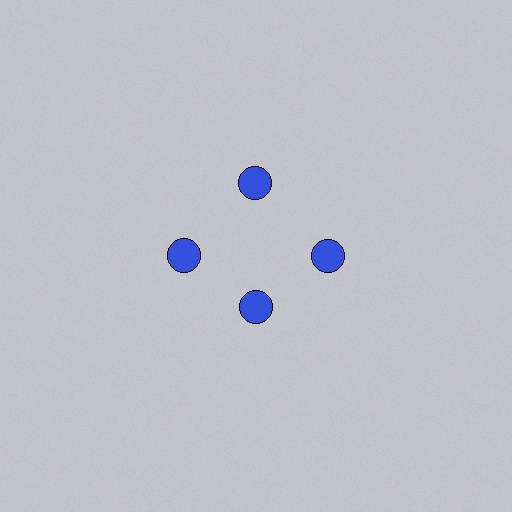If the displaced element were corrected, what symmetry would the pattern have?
It would have 4-fold rotational symmetry — the pattern would map onto itself every 90 degrees.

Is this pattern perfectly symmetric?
No. The 4 blue circles are arranged in a ring, but one element near the 6 o'clock position is pulled inward toward the center, breaking the 4-fold rotational symmetry.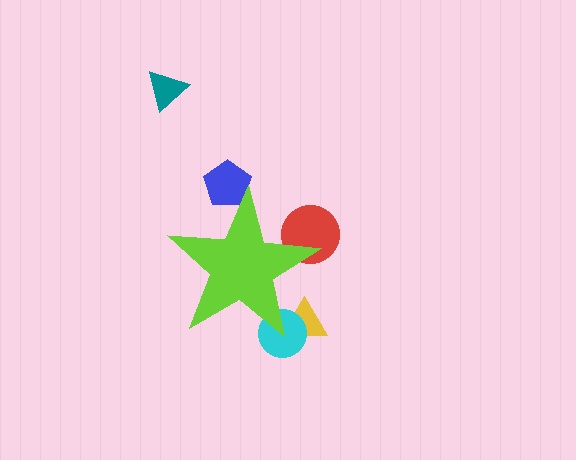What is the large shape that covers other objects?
A lime star.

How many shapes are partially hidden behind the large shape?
4 shapes are partially hidden.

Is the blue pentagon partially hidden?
Yes, the blue pentagon is partially hidden behind the lime star.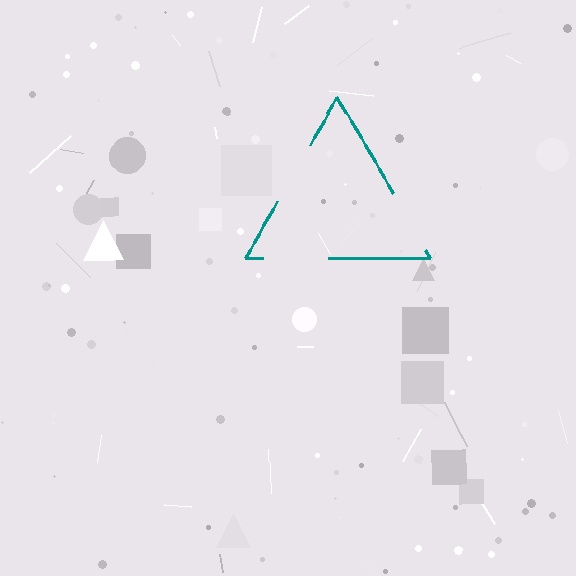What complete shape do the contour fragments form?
The contour fragments form a triangle.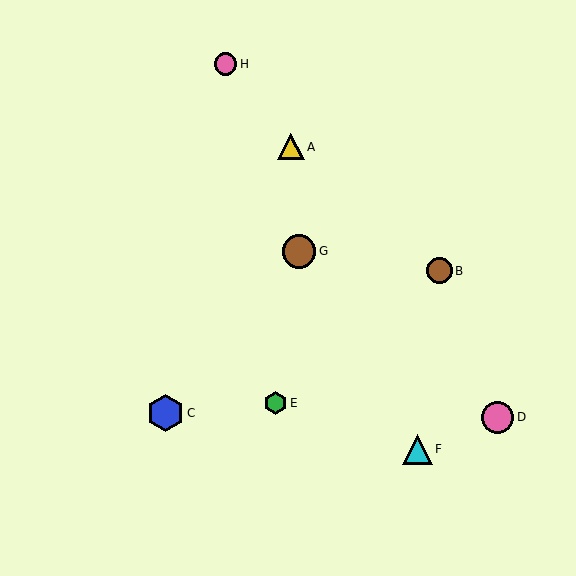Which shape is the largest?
The blue hexagon (labeled C) is the largest.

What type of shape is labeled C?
Shape C is a blue hexagon.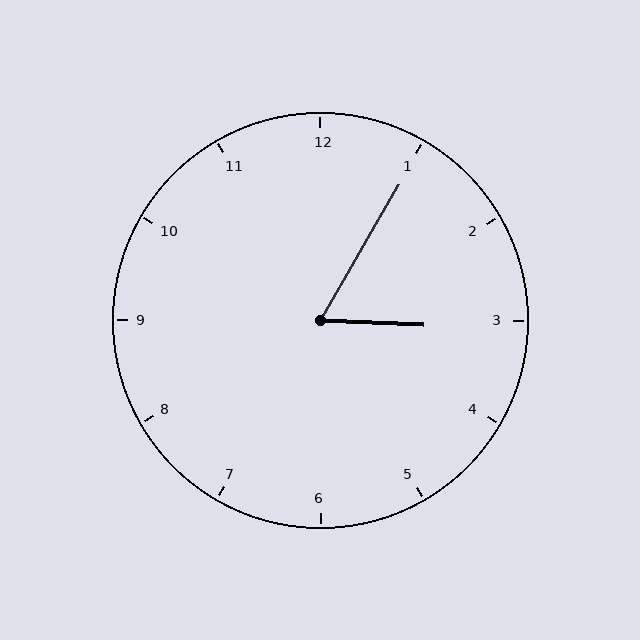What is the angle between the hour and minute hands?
Approximately 62 degrees.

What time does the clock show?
3:05.